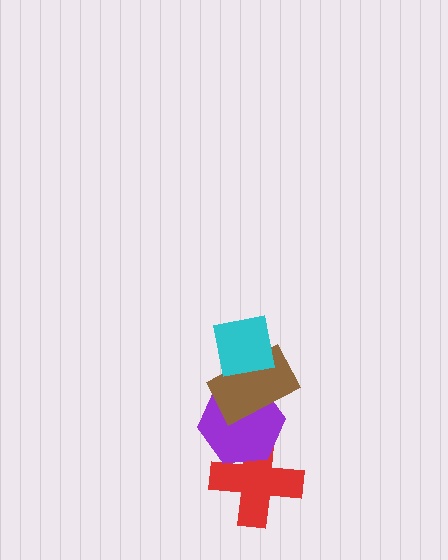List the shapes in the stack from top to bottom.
From top to bottom: the cyan square, the brown rectangle, the purple hexagon, the red cross.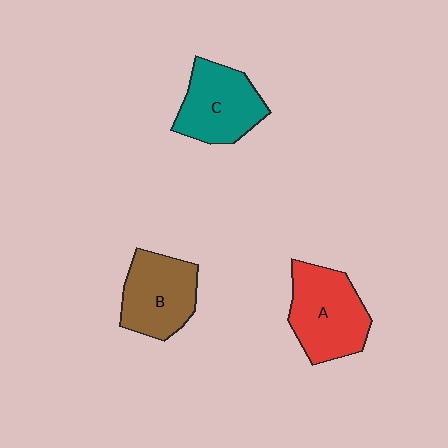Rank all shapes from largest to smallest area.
From largest to smallest: A (red), C (teal), B (brown).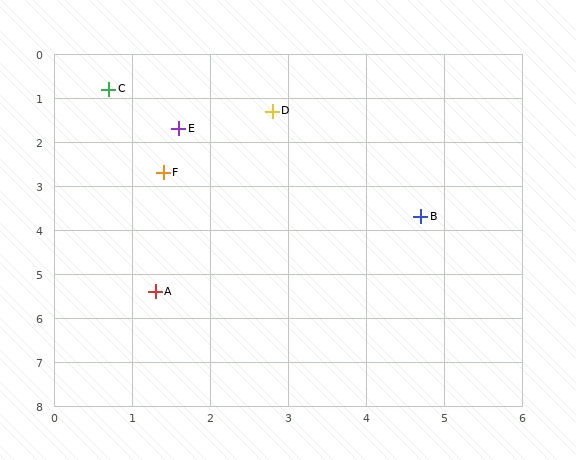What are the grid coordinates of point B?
Point B is at approximately (4.7, 3.7).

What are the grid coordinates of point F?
Point F is at approximately (1.4, 2.7).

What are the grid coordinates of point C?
Point C is at approximately (0.7, 0.8).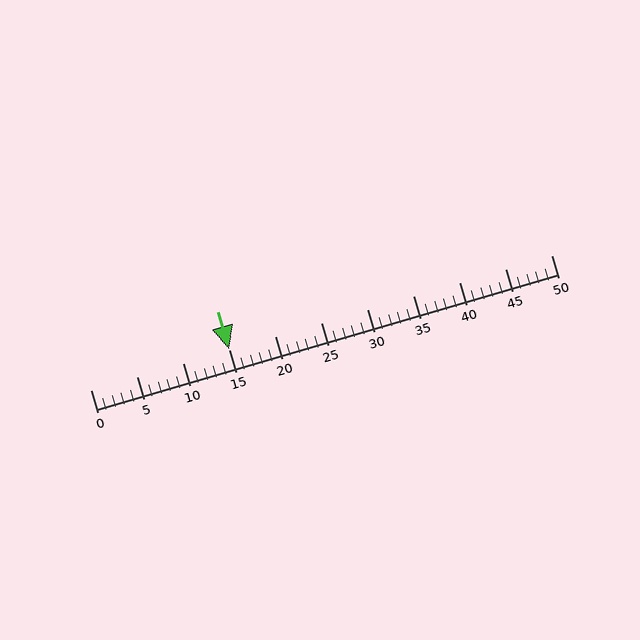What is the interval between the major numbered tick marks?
The major tick marks are spaced 5 units apart.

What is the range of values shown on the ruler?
The ruler shows values from 0 to 50.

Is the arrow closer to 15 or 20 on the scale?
The arrow is closer to 15.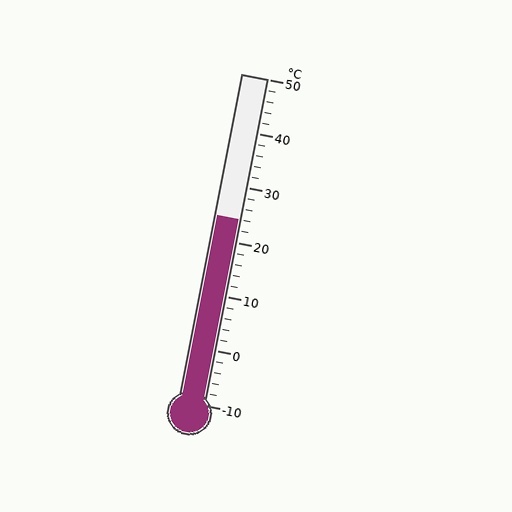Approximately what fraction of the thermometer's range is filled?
The thermometer is filled to approximately 55% of its range.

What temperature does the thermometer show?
The thermometer shows approximately 24°C.